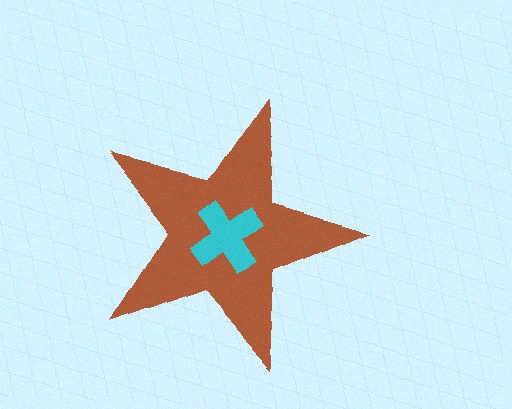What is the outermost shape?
The brown star.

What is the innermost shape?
The cyan cross.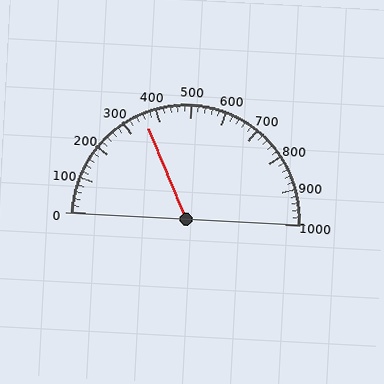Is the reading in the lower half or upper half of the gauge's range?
The reading is in the lower half of the range (0 to 1000).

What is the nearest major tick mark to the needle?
The nearest major tick mark is 400.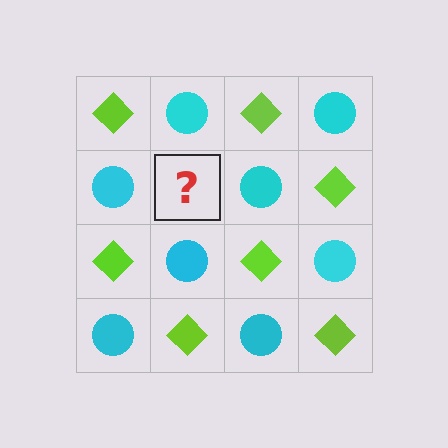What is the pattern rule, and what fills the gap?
The rule is that it alternates lime diamond and cyan circle in a checkerboard pattern. The gap should be filled with a lime diamond.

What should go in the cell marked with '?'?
The missing cell should contain a lime diamond.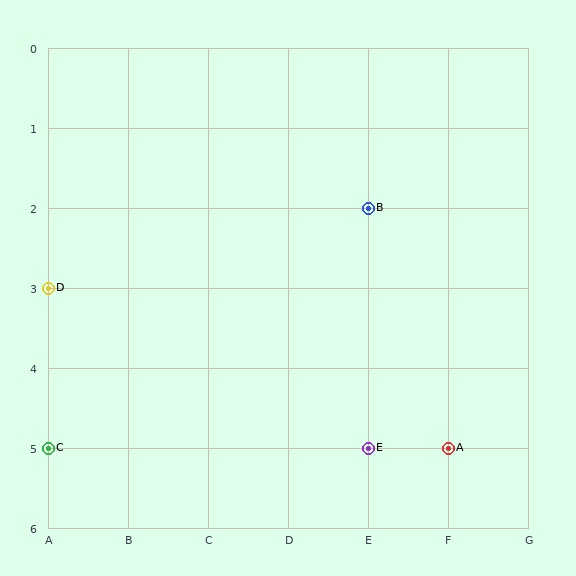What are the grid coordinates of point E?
Point E is at grid coordinates (E, 5).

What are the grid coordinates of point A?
Point A is at grid coordinates (F, 5).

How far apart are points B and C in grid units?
Points B and C are 4 columns and 3 rows apart (about 5.0 grid units diagonally).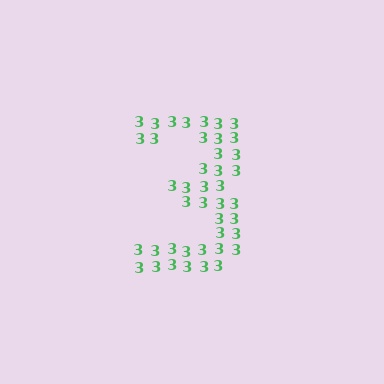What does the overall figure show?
The overall figure shows the digit 3.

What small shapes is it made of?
It is made of small digit 3's.